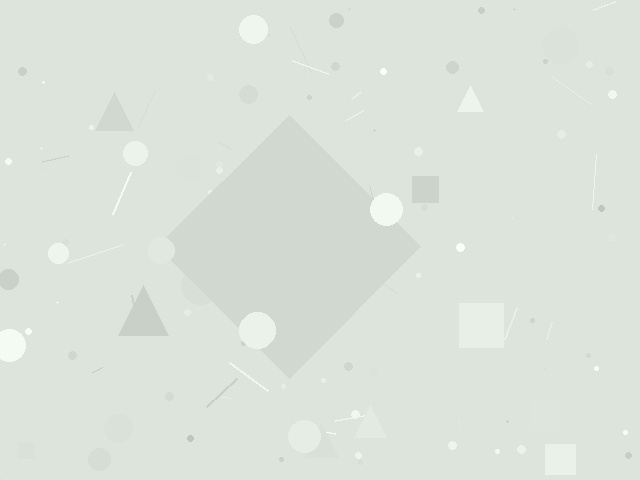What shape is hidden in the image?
A diamond is hidden in the image.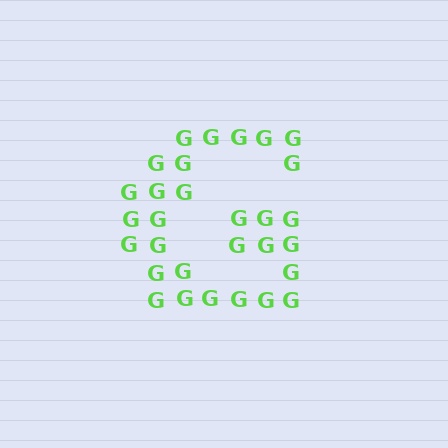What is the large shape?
The large shape is the letter G.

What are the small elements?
The small elements are letter G's.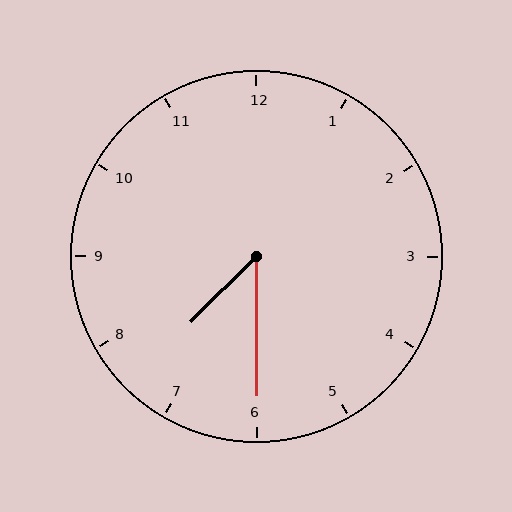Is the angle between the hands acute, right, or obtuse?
It is acute.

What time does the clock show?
7:30.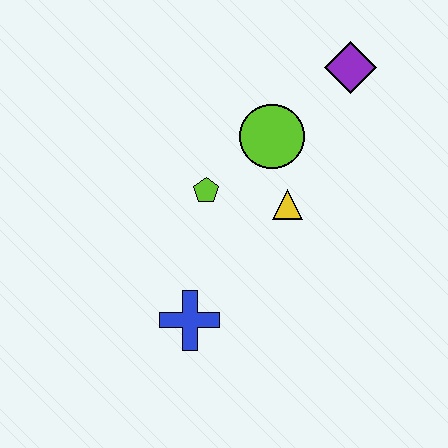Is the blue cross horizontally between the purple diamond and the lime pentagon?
No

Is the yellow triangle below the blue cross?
No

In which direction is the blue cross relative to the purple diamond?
The blue cross is below the purple diamond.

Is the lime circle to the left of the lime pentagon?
No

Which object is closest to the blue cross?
The lime pentagon is closest to the blue cross.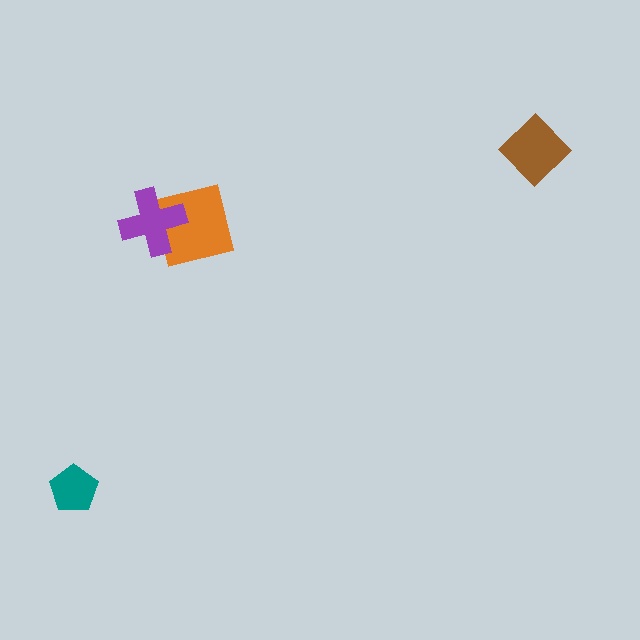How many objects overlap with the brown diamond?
0 objects overlap with the brown diamond.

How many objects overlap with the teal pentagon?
0 objects overlap with the teal pentagon.